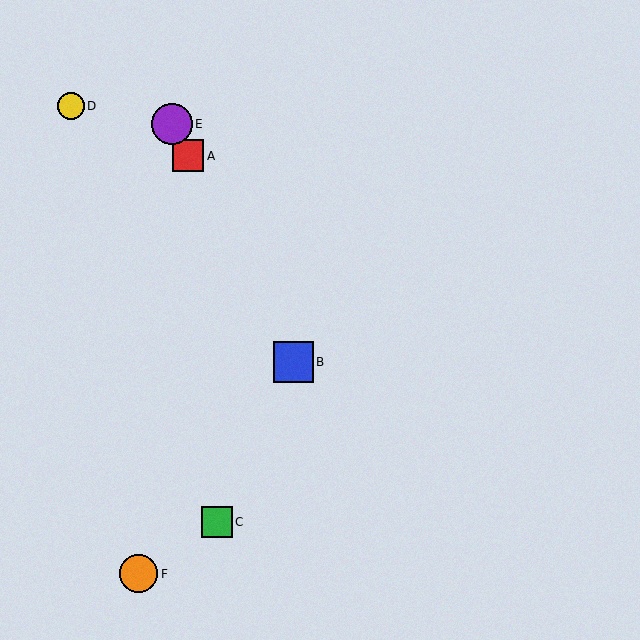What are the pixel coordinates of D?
Object D is at (71, 106).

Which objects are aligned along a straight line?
Objects A, B, E are aligned along a straight line.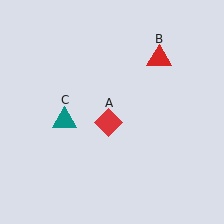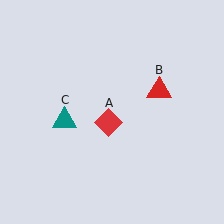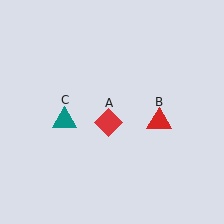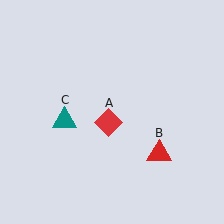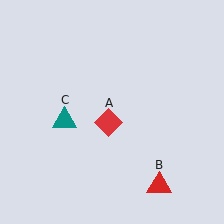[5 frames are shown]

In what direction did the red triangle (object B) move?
The red triangle (object B) moved down.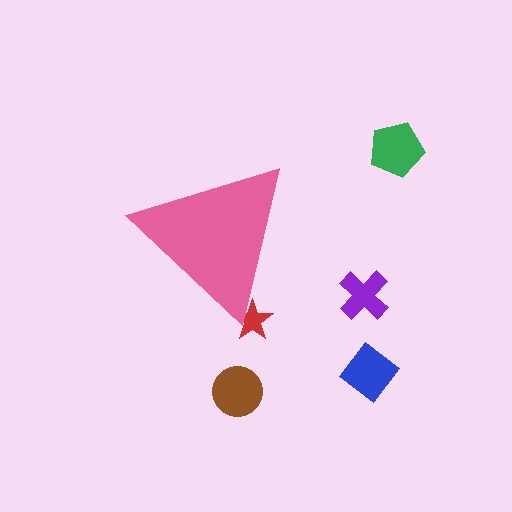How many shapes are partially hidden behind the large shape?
1 shape is partially hidden.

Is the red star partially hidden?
Yes, the red star is partially hidden behind the pink triangle.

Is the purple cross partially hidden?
No, the purple cross is fully visible.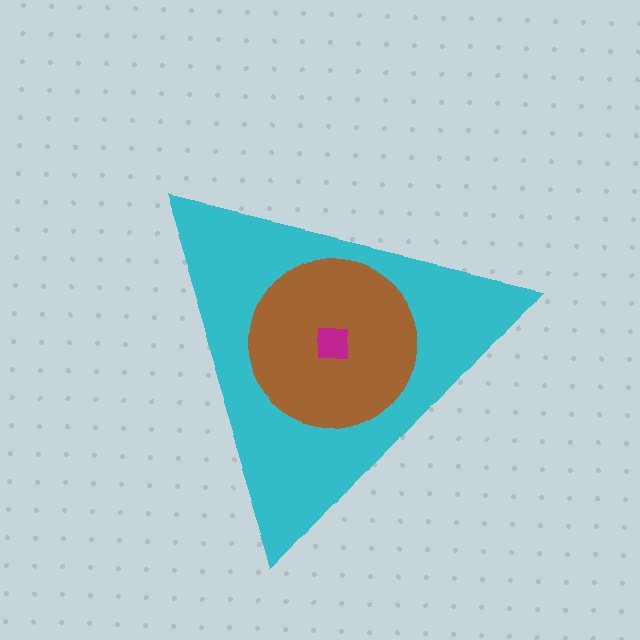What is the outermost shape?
The cyan triangle.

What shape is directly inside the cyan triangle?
The brown circle.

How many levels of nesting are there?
3.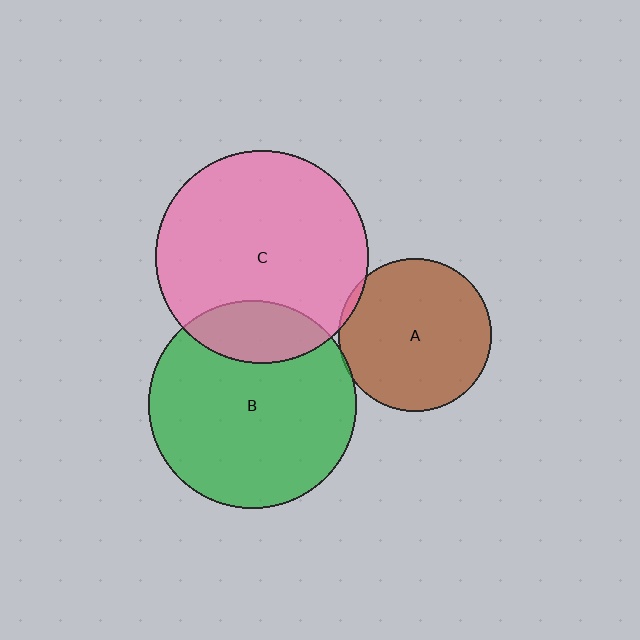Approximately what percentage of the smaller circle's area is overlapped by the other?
Approximately 20%.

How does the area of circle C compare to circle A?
Approximately 2.0 times.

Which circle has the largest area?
Circle C (pink).